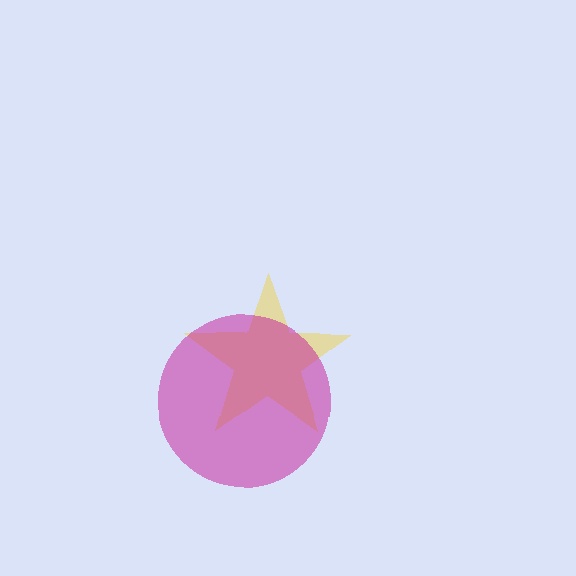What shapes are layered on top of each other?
The layered shapes are: a yellow star, a magenta circle.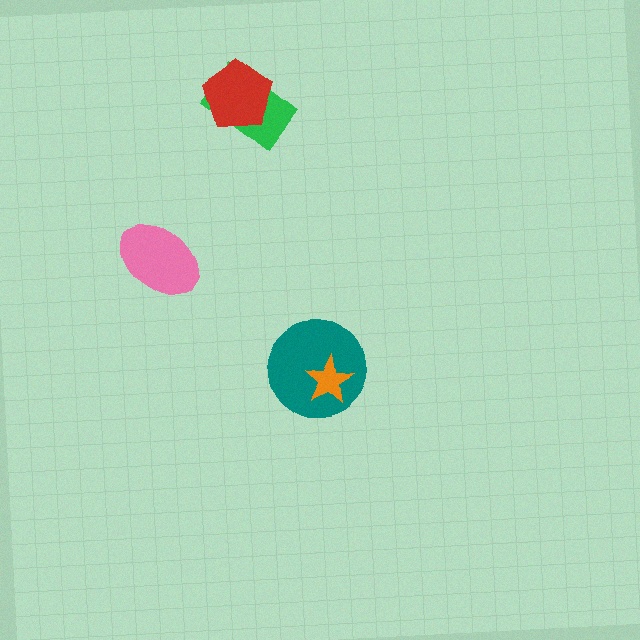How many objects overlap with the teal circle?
1 object overlaps with the teal circle.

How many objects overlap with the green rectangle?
1 object overlaps with the green rectangle.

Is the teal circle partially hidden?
Yes, it is partially covered by another shape.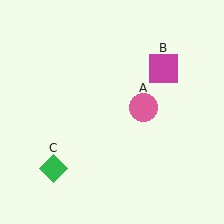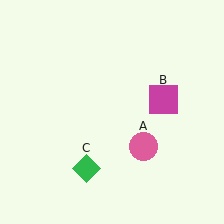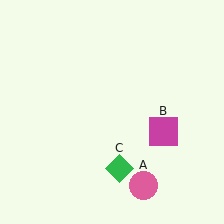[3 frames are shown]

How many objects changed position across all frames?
3 objects changed position: pink circle (object A), magenta square (object B), green diamond (object C).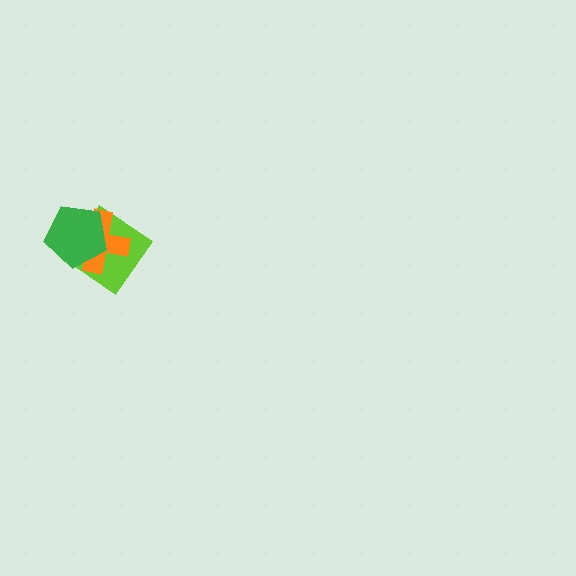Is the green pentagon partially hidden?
No, no other shape covers it.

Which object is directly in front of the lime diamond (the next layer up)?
The orange cross is directly in front of the lime diamond.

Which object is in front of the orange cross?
The green pentagon is in front of the orange cross.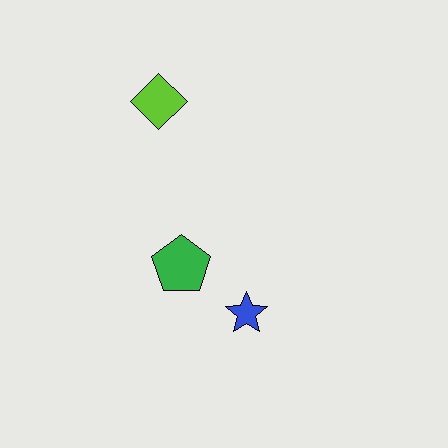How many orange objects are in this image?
There are no orange objects.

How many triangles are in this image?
There are no triangles.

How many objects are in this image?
There are 3 objects.